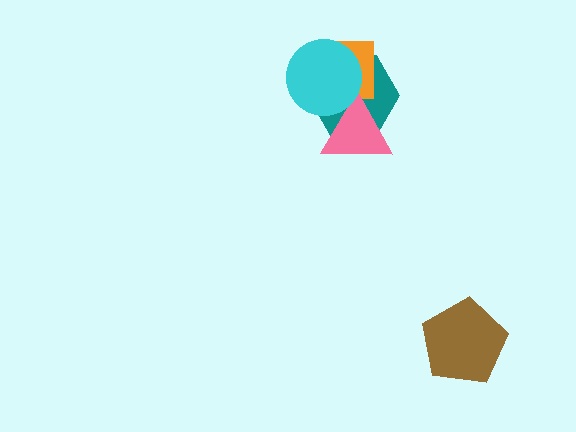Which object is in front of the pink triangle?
The cyan circle is in front of the pink triangle.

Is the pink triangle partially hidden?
Yes, it is partially covered by another shape.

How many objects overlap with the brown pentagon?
0 objects overlap with the brown pentagon.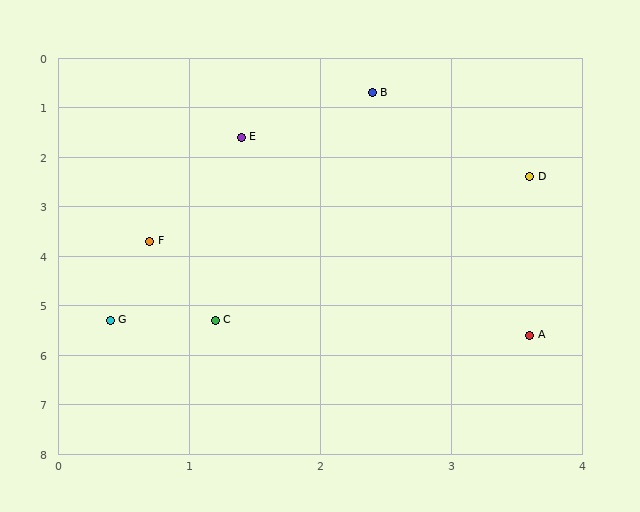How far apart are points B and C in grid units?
Points B and C are about 4.8 grid units apart.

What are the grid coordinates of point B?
Point B is at approximately (2.4, 0.7).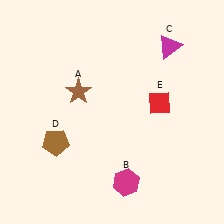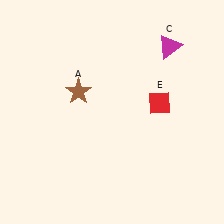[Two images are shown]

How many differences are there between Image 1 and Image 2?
There are 2 differences between the two images.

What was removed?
The magenta hexagon (B), the brown pentagon (D) were removed in Image 2.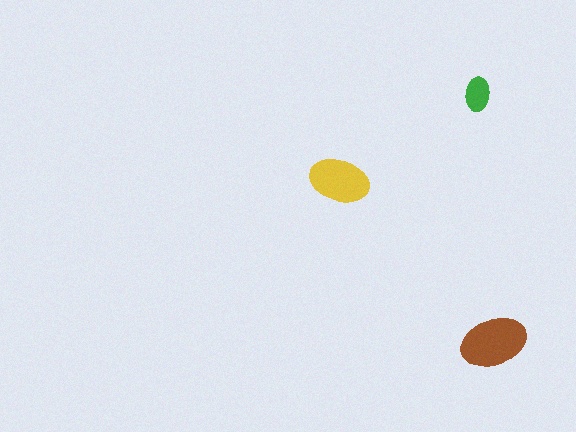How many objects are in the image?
There are 3 objects in the image.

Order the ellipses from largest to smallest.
the brown one, the yellow one, the green one.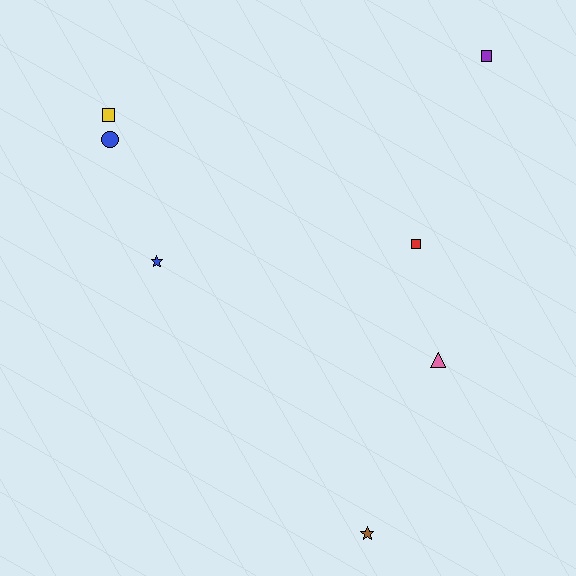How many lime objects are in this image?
There are no lime objects.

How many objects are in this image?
There are 7 objects.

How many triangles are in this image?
There is 1 triangle.